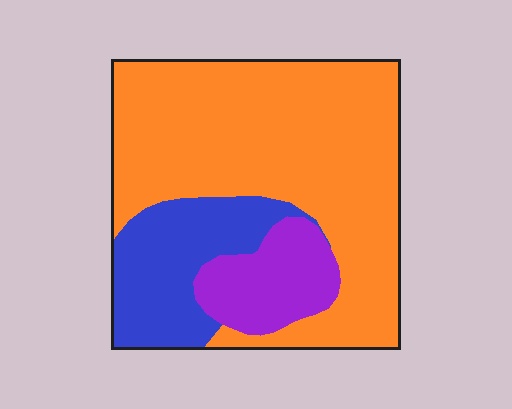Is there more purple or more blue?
Blue.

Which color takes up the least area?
Purple, at roughly 15%.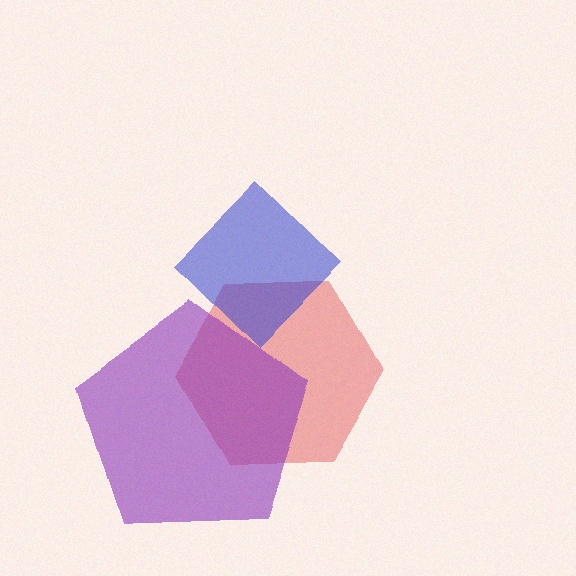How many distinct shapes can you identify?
There are 3 distinct shapes: a red hexagon, a blue diamond, a purple pentagon.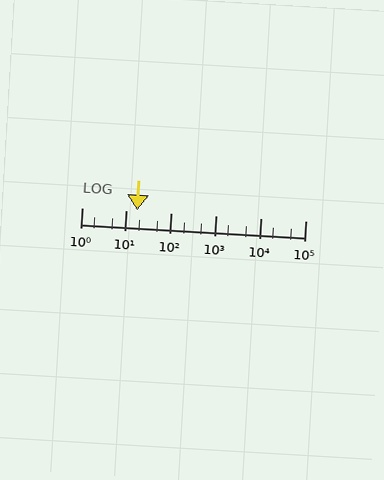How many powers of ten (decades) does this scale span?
The scale spans 5 decades, from 1 to 100000.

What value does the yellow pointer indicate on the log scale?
The pointer indicates approximately 17.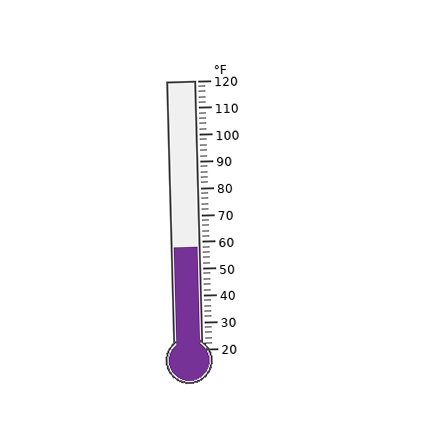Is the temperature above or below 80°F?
The temperature is below 80°F.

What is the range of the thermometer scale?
The thermometer scale ranges from 20°F to 120°F.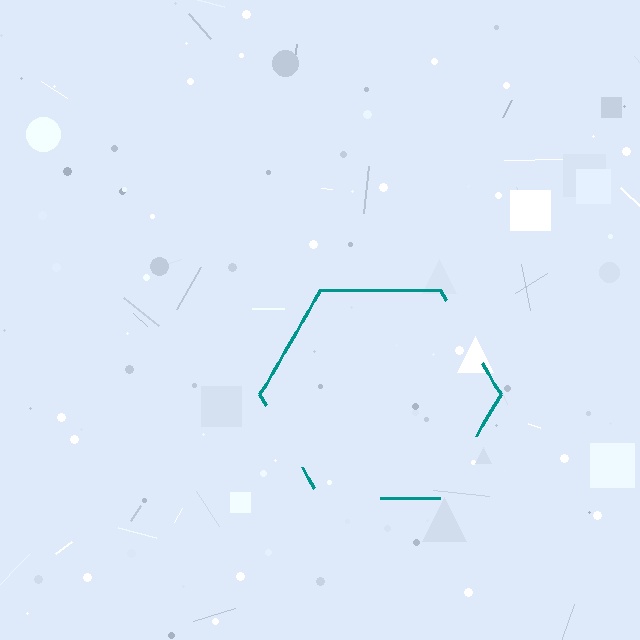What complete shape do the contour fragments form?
The contour fragments form a hexagon.